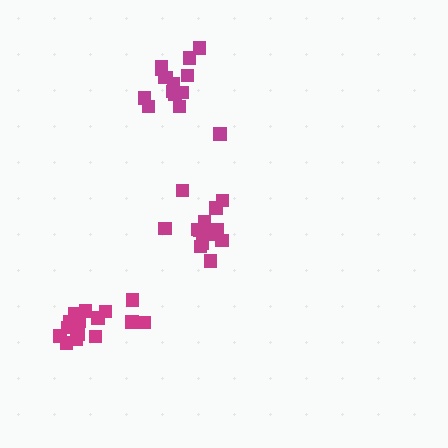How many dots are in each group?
Group 1: 15 dots, Group 2: 15 dots, Group 3: 14 dots (44 total).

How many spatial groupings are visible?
There are 3 spatial groupings.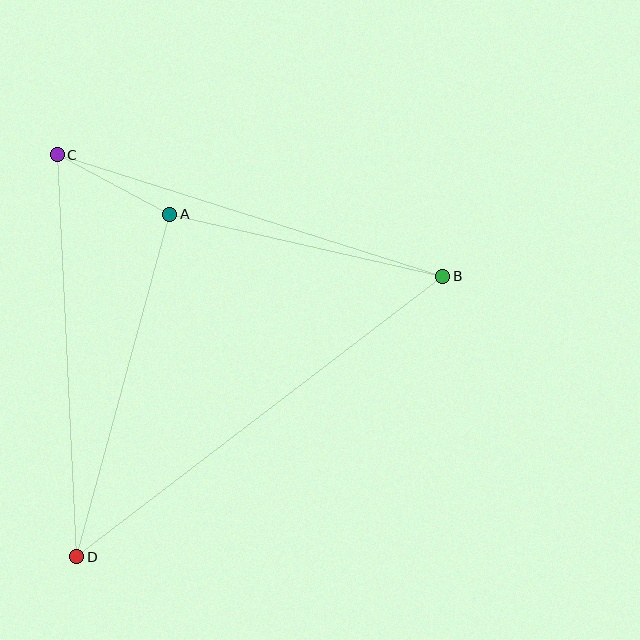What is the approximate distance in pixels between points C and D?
The distance between C and D is approximately 403 pixels.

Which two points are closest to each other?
Points A and C are closest to each other.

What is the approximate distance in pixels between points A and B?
The distance between A and B is approximately 280 pixels.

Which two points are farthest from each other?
Points B and D are farthest from each other.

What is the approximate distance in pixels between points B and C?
The distance between B and C is approximately 404 pixels.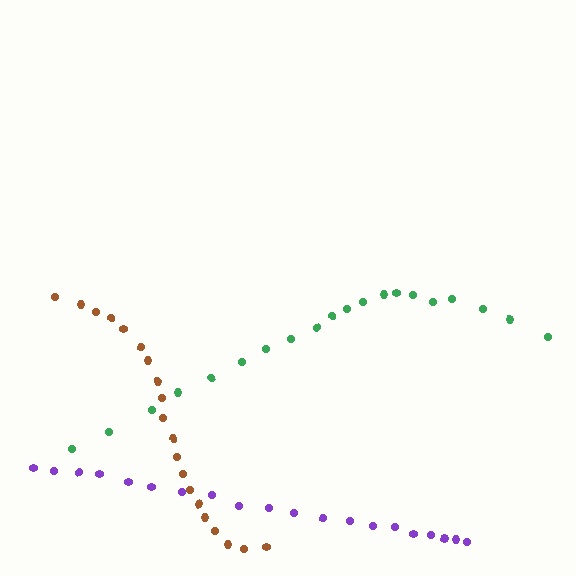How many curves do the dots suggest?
There are 3 distinct paths.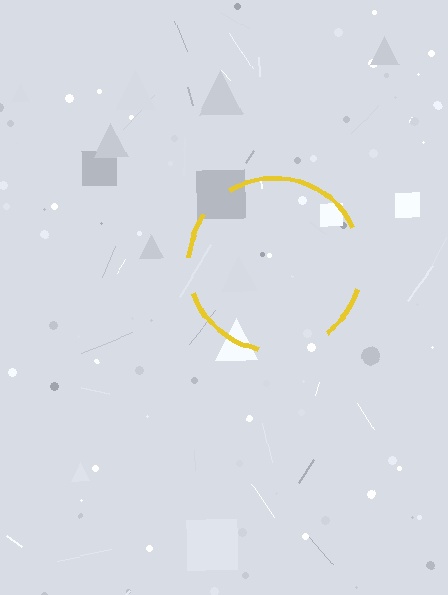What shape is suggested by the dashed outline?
The dashed outline suggests a circle.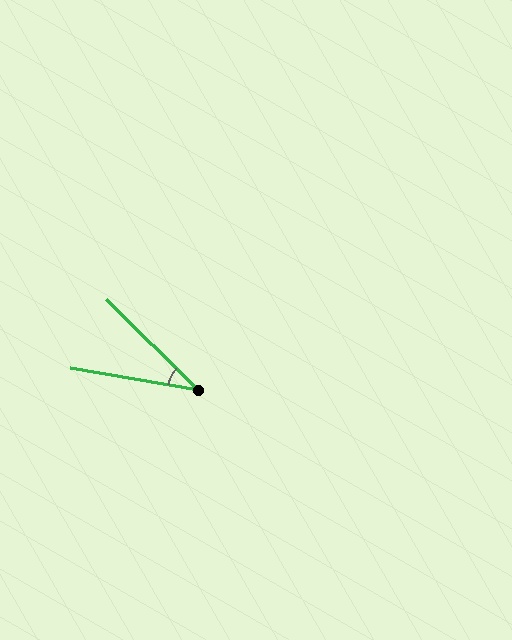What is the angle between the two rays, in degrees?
Approximately 35 degrees.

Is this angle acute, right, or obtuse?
It is acute.